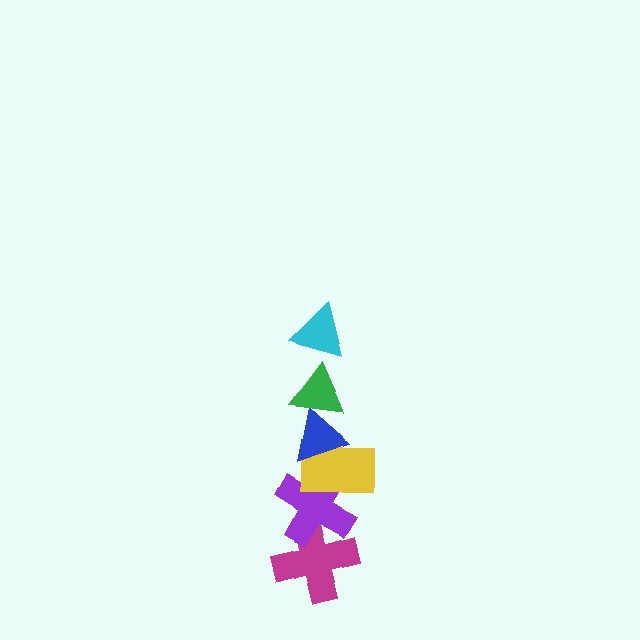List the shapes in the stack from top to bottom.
From top to bottom: the cyan triangle, the green triangle, the blue triangle, the yellow rectangle, the purple cross, the magenta cross.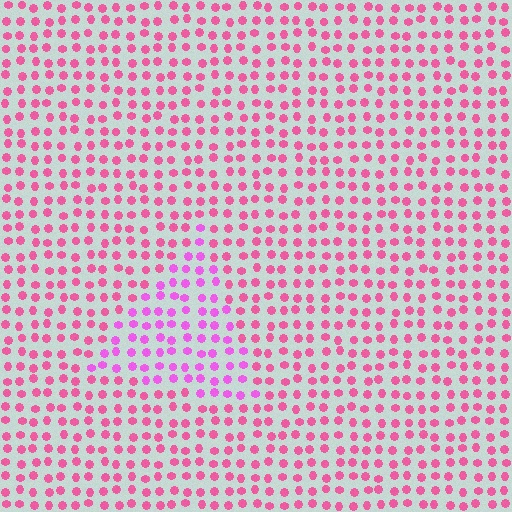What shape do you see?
I see a triangle.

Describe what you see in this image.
The image is filled with small pink elements in a uniform arrangement. A triangle-shaped region is visible where the elements are tinted to a slightly different hue, forming a subtle color boundary.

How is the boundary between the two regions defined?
The boundary is defined purely by a slight shift in hue (about 30 degrees). Spacing, size, and orientation are identical on both sides.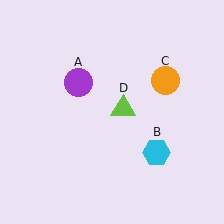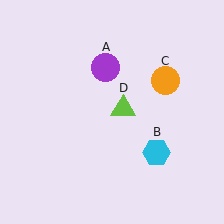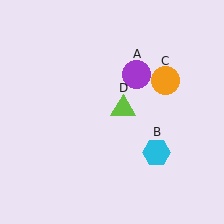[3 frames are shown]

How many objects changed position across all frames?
1 object changed position: purple circle (object A).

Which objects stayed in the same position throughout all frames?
Cyan hexagon (object B) and orange circle (object C) and lime triangle (object D) remained stationary.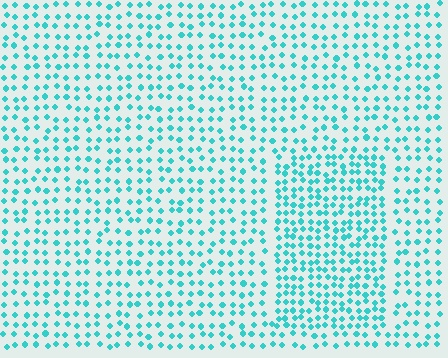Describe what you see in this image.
The image contains small cyan elements arranged at two different densities. A rectangle-shaped region is visible where the elements are more densely packed than the surrounding area.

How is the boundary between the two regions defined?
The boundary is defined by a change in element density (approximately 1.6x ratio). All elements are the same color, size, and shape.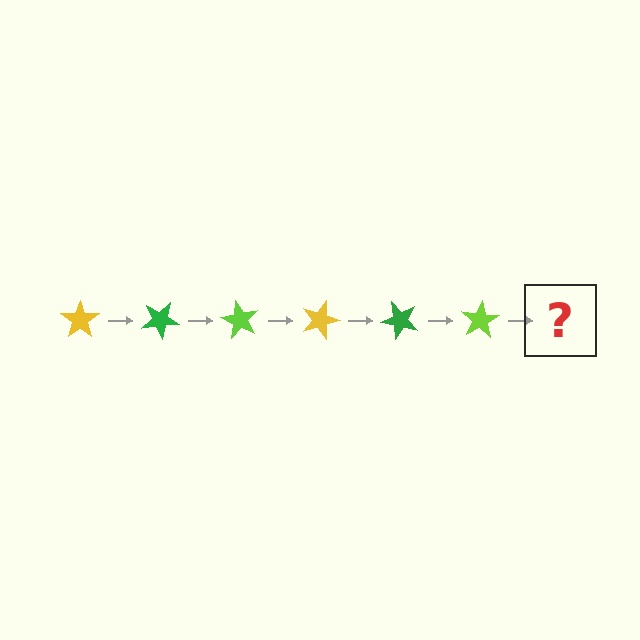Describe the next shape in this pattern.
It should be a yellow star, rotated 180 degrees from the start.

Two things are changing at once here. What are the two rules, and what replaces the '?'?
The two rules are that it rotates 30 degrees each step and the color cycles through yellow, green, and lime. The '?' should be a yellow star, rotated 180 degrees from the start.